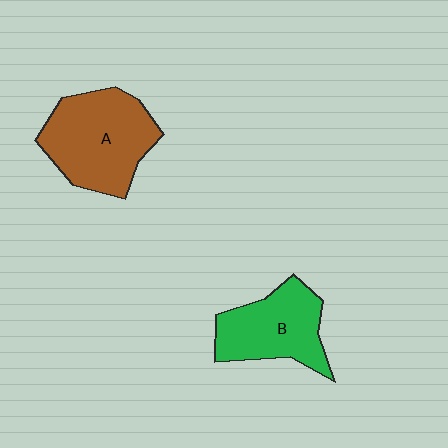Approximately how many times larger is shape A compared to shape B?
Approximately 1.3 times.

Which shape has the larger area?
Shape A (brown).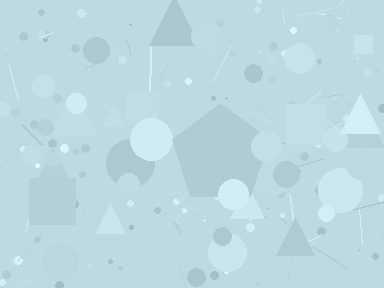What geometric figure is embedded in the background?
A pentagon is embedded in the background.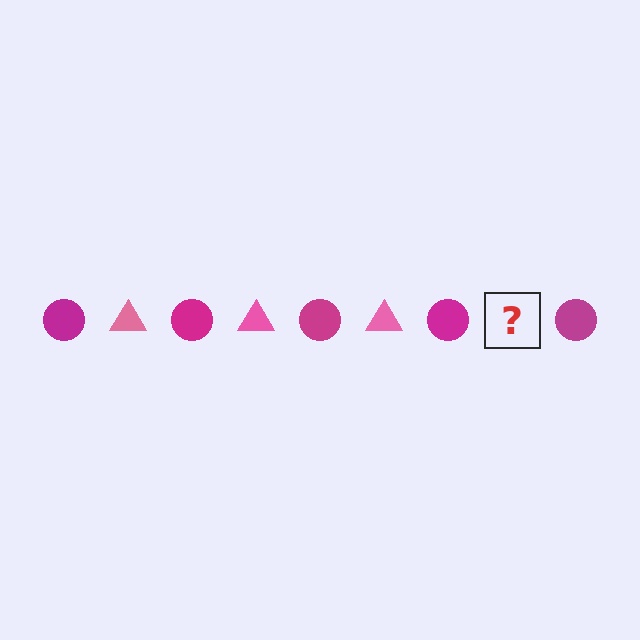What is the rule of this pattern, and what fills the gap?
The rule is that the pattern alternates between magenta circle and pink triangle. The gap should be filled with a pink triangle.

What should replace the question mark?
The question mark should be replaced with a pink triangle.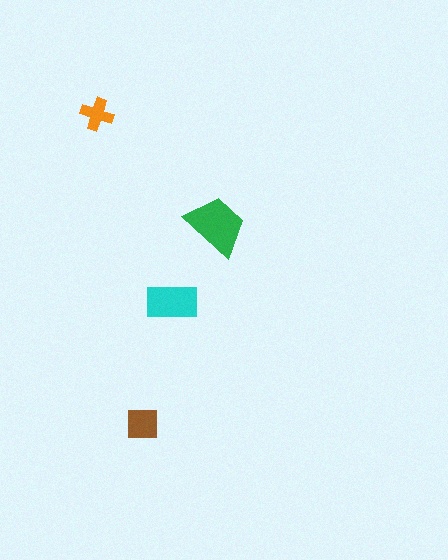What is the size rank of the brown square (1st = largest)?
3rd.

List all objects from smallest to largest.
The orange cross, the brown square, the cyan rectangle, the green trapezoid.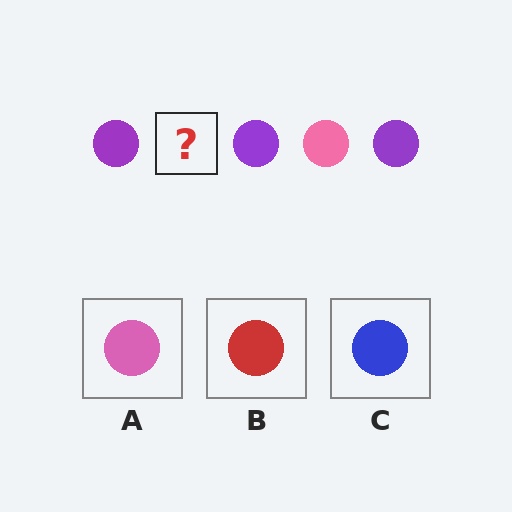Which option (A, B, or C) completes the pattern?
A.